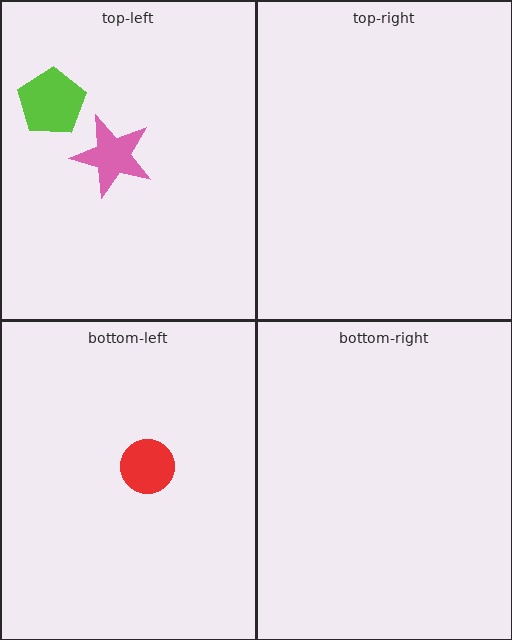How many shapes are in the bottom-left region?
1.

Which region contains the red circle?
The bottom-left region.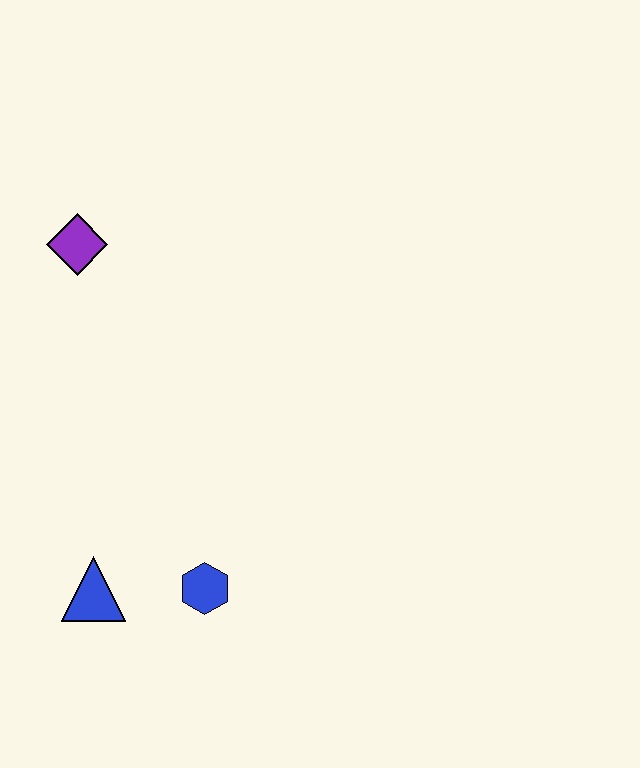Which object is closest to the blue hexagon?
The blue triangle is closest to the blue hexagon.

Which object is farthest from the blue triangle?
The purple diamond is farthest from the blue triangle.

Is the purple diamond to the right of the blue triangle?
No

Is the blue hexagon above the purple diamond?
No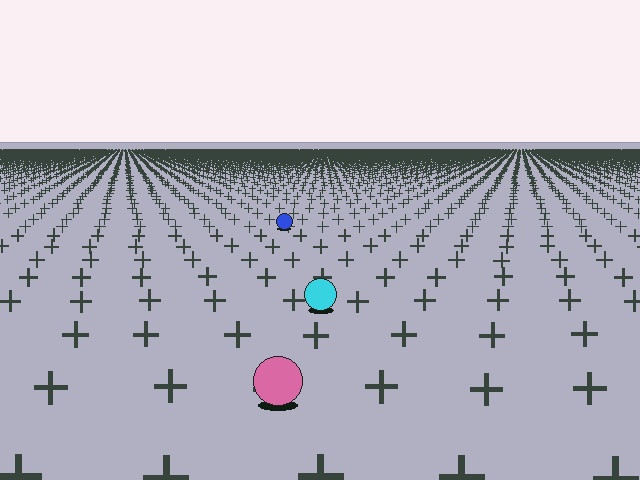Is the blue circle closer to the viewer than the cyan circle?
No. The cyan circle is closer — you can tell from the texture gradient: the ground texture is coarser near it.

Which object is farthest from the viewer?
The blue circle is farthest from the viewer. It appears smaller and the ground texture around it is denser.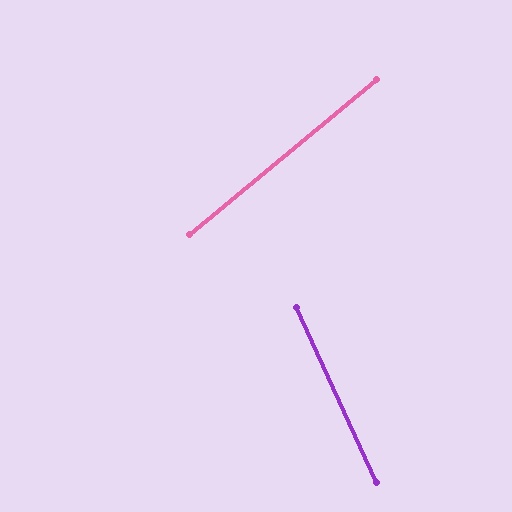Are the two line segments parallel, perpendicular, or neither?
Neither parallel nor perpendicular — they differ by about 75°.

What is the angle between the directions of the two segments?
Approximately 75 degrees.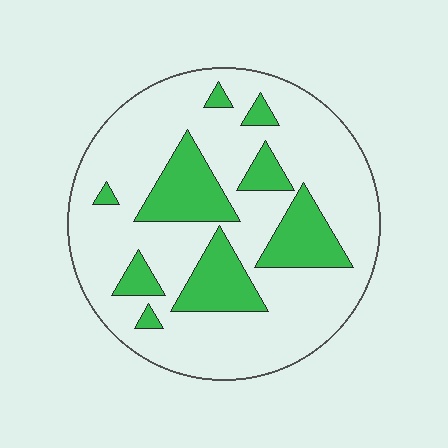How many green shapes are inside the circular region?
9.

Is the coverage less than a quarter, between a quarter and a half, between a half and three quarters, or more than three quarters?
Less than a quarter.